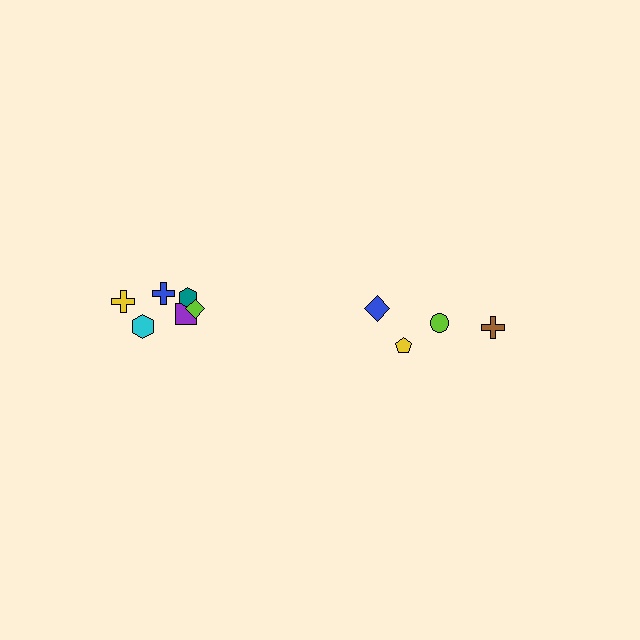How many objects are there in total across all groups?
There are 10 objects.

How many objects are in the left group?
There are 6 objects.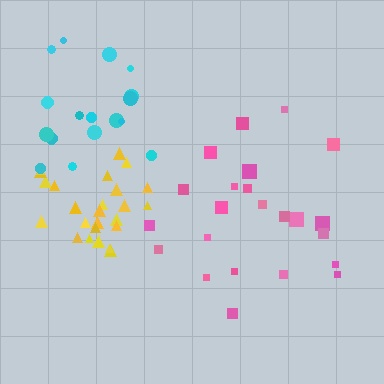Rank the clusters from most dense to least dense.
yellow, cyan, pink.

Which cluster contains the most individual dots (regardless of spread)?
Yellow (26).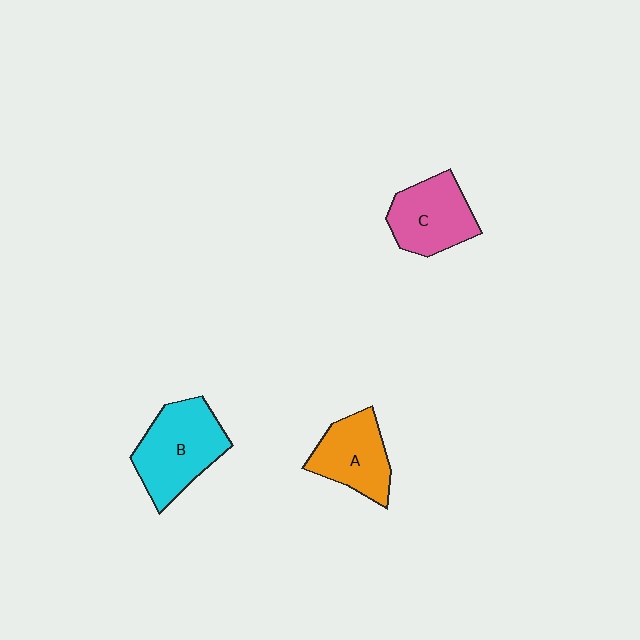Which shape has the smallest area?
Shape A (orange).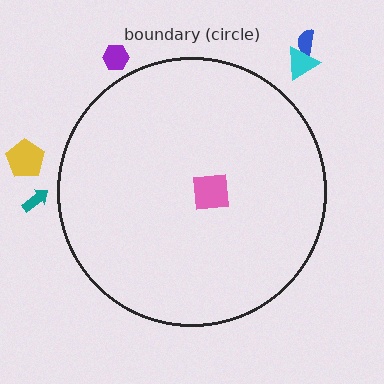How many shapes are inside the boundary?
1 inside, 5 outside.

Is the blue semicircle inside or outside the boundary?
Outside.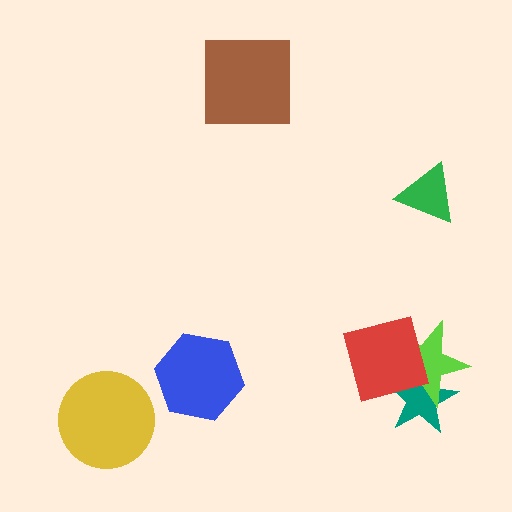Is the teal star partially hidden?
Yes, it is partially covered by another shape.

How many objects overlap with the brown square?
0 objects overlap with the brown square.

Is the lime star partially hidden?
Yes, it is partially covered by another shape.